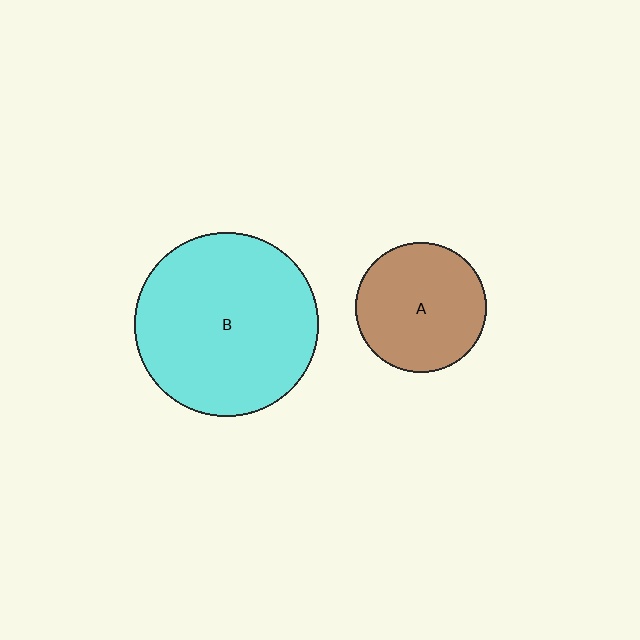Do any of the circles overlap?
No, none of the circles overlap.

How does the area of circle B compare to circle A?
Approximately 2.0 times.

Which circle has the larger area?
Circle B (cyan).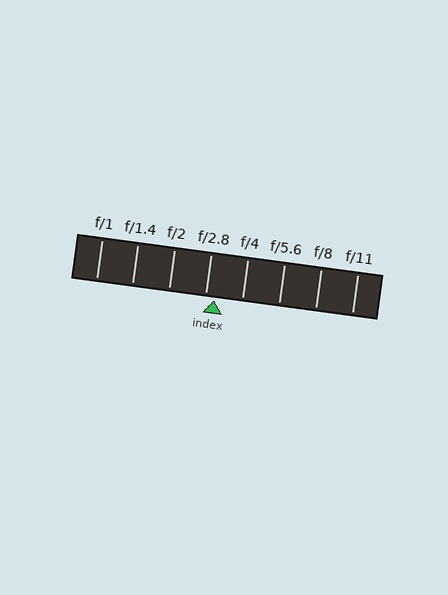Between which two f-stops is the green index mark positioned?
The index mark is between f/2.8 and f/4.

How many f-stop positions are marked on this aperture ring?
There are 8 f-stop positions marked.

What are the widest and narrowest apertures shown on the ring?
The widest aperture shown is f/1 and the narrowest is f/11.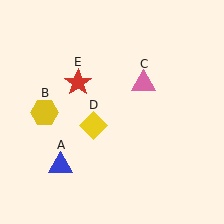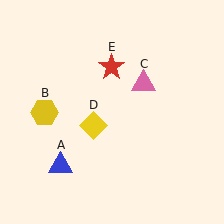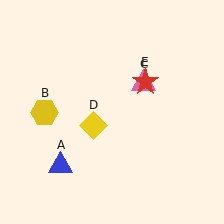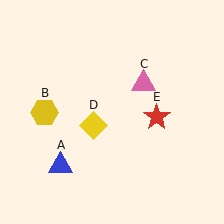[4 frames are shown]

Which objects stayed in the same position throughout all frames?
Blue triangle (object A) and yellow hexagon (object B) and pink triangle (object C) and yellow diamond (object D) remained stationary.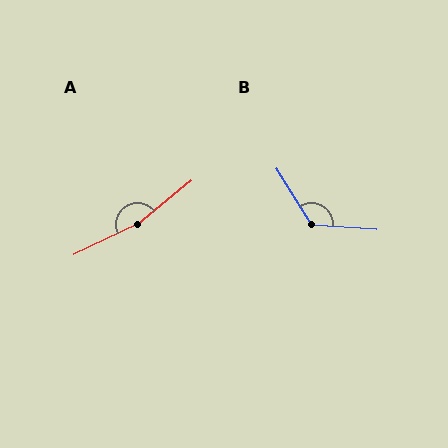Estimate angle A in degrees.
Approximately 167 degrees.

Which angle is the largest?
A, at approximately 167 degrees.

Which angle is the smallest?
B, at approximately 126 degrees.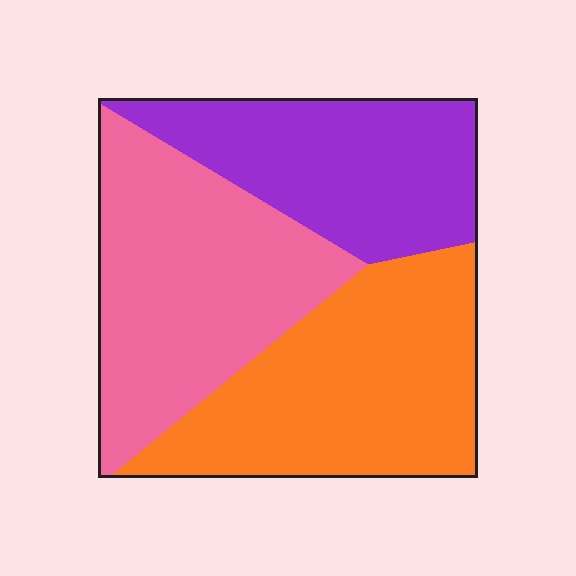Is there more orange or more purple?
Orange.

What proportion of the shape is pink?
Pink covers roughly 35% of the shape.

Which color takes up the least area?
Purple, at roughly 30%.